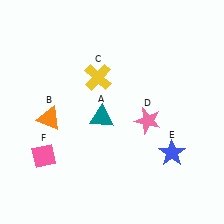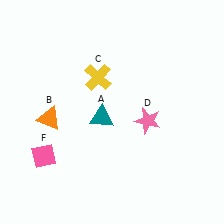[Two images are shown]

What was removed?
The blue star (E) was removed in Image 2.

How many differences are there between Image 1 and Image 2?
There is 1 difference between the two images.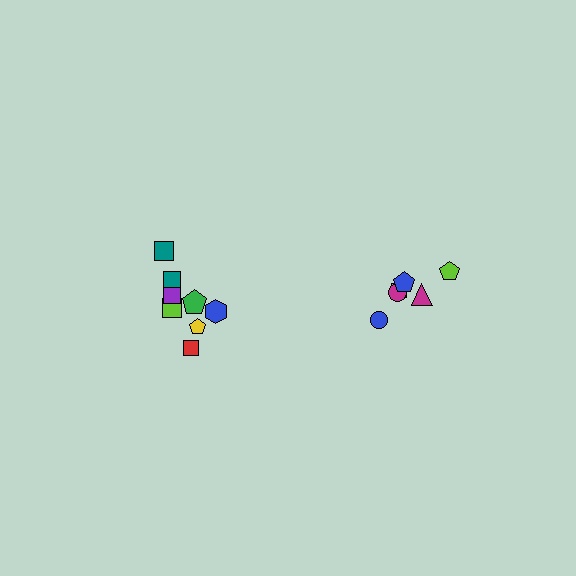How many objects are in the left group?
There are 8 objects.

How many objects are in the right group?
There are 6 objects.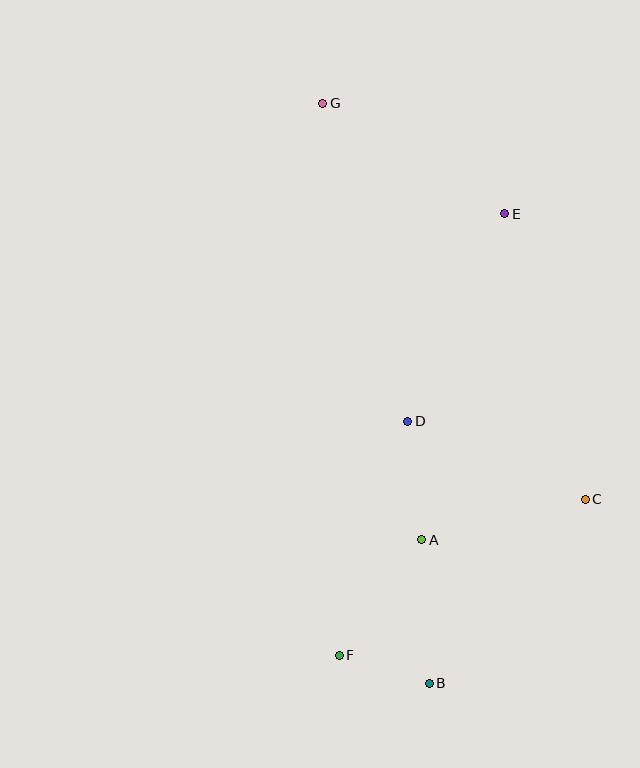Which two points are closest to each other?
Points B and F are closest to each other.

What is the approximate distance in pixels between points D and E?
The distance between D and E is approximately 229 pixels.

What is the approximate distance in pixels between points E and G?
The distance between E and G is approximately 212 pixels.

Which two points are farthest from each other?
Points B and G are farthest from each other.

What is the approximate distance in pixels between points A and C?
The distance between A and C is approximately 168 pixels.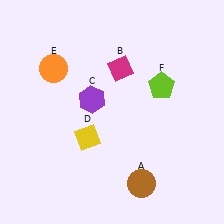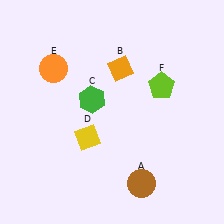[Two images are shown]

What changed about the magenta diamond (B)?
In Image 1, B is magenta. In Image 2, it changed to orange.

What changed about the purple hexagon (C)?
In Image 1, C is purple. In Image 2, it changed to green.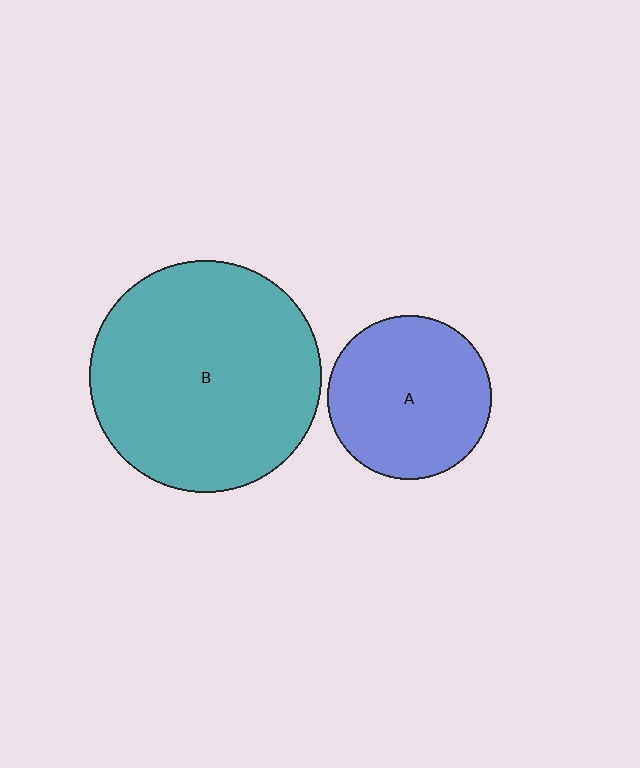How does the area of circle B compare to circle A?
Approximately 2.0 times.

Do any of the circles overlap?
No, none of the circles overlap.